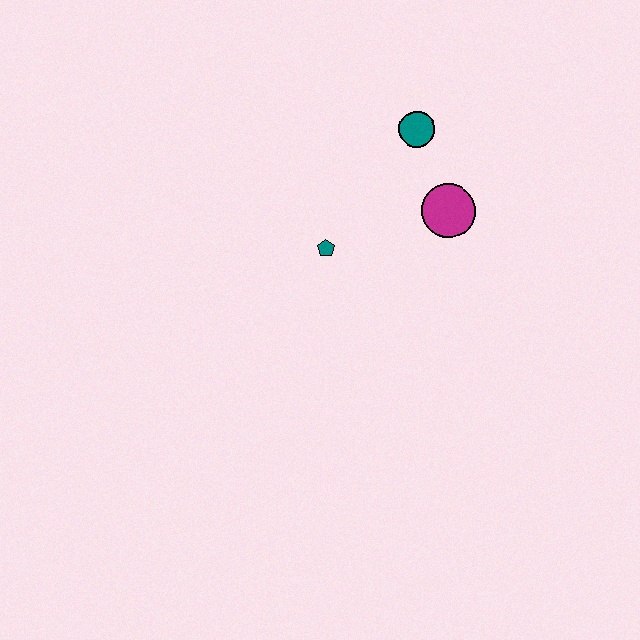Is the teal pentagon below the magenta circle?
Yes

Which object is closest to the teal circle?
The magenta circle is closest to the teal circle.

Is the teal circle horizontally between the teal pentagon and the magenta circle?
Yes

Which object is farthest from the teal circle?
The teal pentagon is farthest from the teal circle.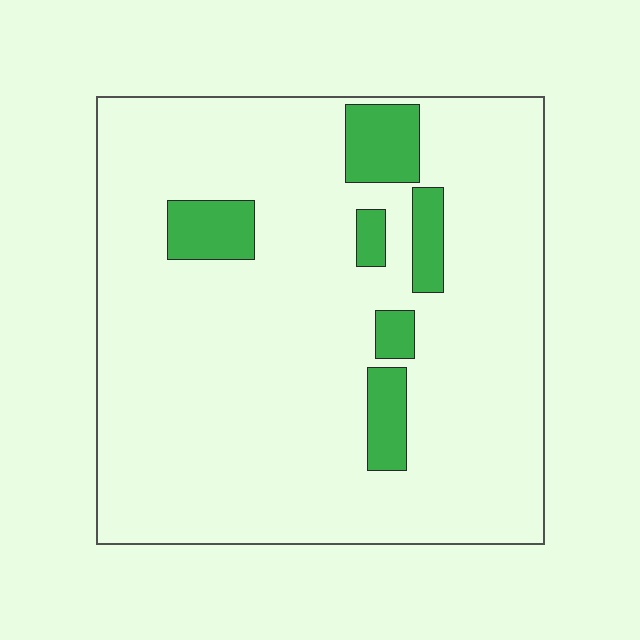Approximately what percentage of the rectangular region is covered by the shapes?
Approximately 10%.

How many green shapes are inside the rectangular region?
6.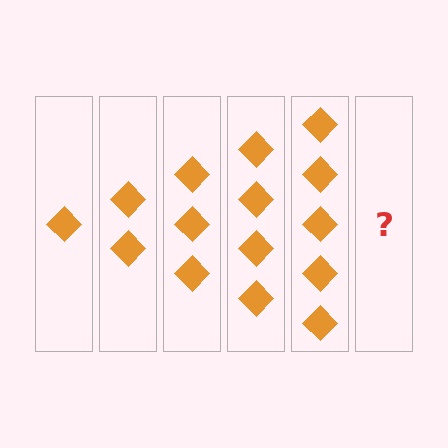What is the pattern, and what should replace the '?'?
The pattern is that each step adds one more diamond. The '?' should be 6 diamonds.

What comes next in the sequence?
The next element should be 6 diamonds.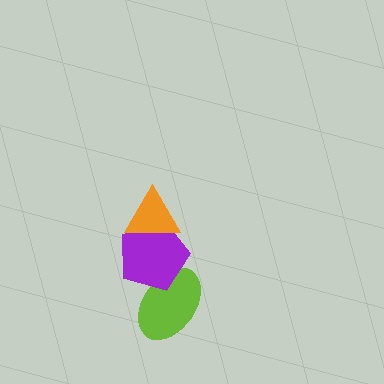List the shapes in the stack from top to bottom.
From top to bottom: the orange triangle, the purple pentagon, the lime ellipse.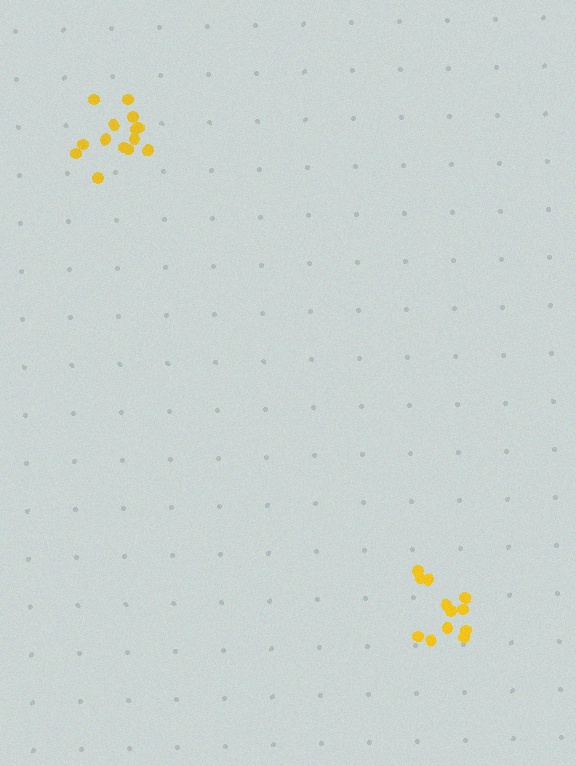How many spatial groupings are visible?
There are 2 spatial groupings.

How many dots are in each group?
Group 1: 12 dots, Group 2: 14 dots (26 total).